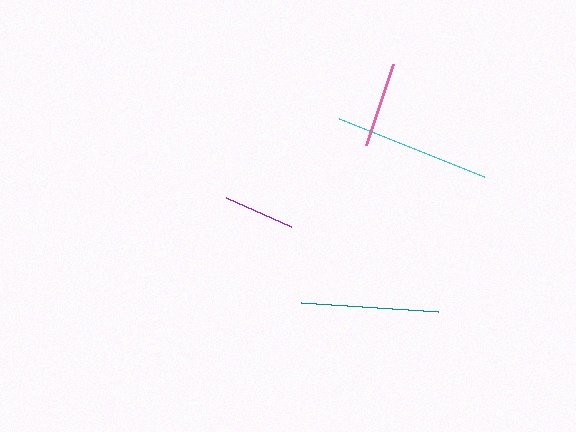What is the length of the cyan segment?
The cyan segment is approximately 157 pixels long.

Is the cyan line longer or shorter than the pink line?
The cyan line is longer than the pink line.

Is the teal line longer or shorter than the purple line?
The teal line is longer than the purple line.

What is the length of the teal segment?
The teal segment is approximately 138 pixels long.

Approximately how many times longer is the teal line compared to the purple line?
The teal line is approximately 1.9 times the length of the purple line.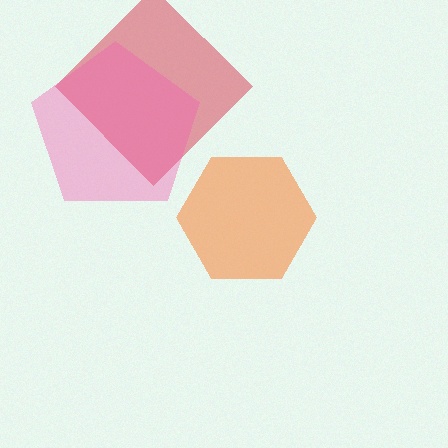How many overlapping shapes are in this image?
There are 3 overlapping shapes in the image.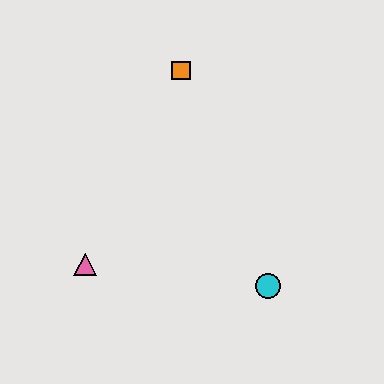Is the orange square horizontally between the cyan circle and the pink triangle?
Yes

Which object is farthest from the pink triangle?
The orange square is farthest from the pink triangle.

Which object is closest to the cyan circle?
The pink triangle is closest to the cyan circle.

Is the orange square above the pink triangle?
Yes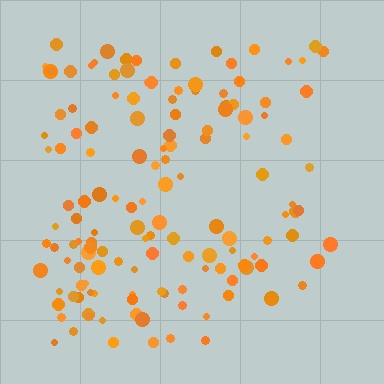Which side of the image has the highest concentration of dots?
The left.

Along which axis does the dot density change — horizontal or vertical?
Horizontal.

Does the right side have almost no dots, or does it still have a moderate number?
Still a moderate number, just noticeably fewer than the left.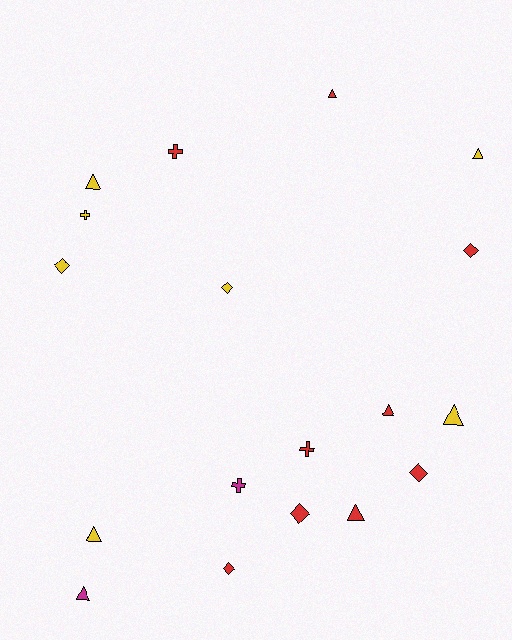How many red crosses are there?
There are 2 red crosses.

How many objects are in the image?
There are 18 objects.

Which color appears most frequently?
Red, with 9 objects.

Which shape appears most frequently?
Triangle, with 8 objects.